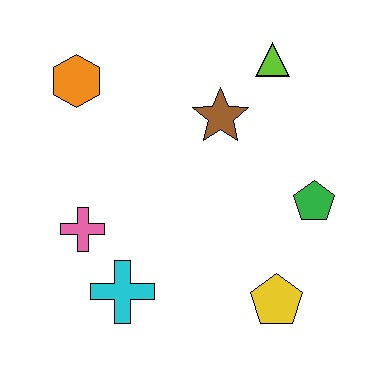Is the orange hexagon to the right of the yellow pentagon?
No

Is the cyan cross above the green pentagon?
No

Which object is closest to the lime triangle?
The brown star is closest to the lime triangle.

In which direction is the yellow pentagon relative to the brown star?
The yellow pentagon is below the brown star.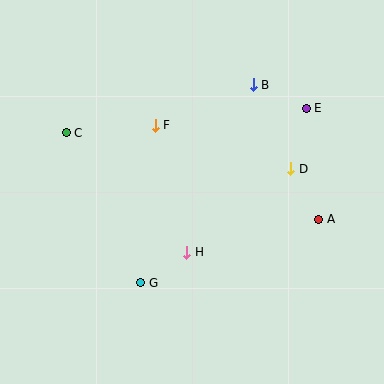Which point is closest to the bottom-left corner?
Point G is closest to the bottom-left corner.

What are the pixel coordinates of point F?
Point F is at (155, 125).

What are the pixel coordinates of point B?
Point B is at (253, 85).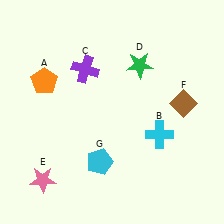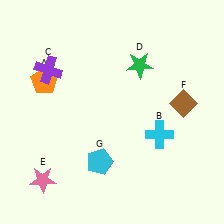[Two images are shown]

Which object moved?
The purple cross (C) moved left.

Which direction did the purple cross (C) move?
The purple cross (C) moved left.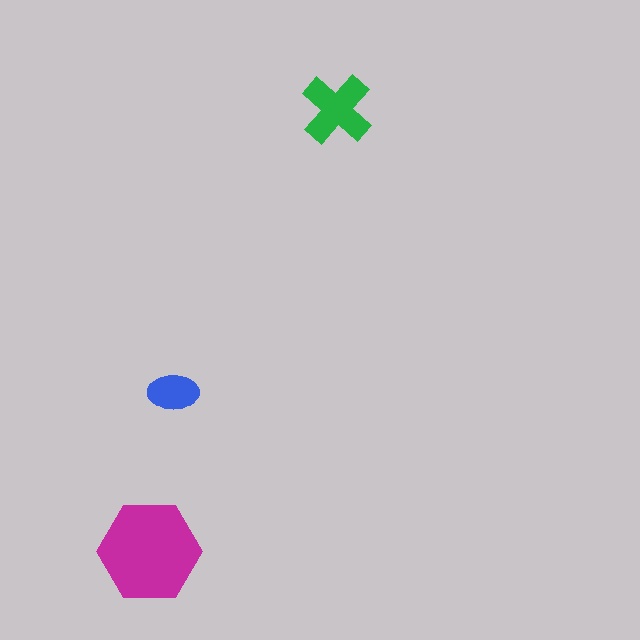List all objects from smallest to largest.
The blue ellipse, the green cross, the magenta hexagon.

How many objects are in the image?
There are 3 objects in the image.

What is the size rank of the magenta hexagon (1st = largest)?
1st.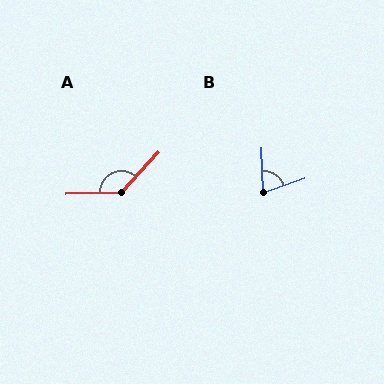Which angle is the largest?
A, at approximately 134 degrees.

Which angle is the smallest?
B, at approximately 72 degrees.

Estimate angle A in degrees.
Approximately 134 degrees.